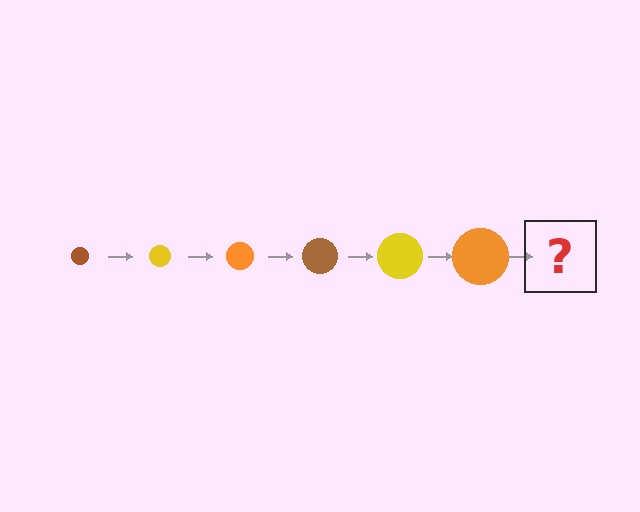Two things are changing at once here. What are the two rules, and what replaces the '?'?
The two rules are that the circle grows larger each step and the color cycles through brown, yellow, and orange. The '?' should be a brown circle, larger than the previous one.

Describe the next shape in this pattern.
It should be a brown circle, larger than the previous one.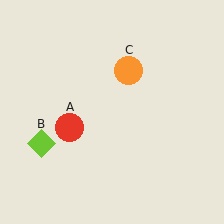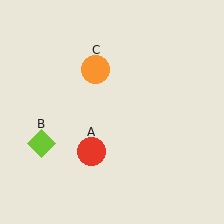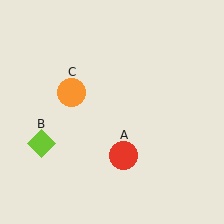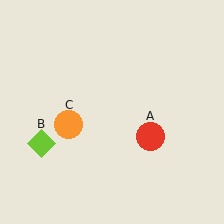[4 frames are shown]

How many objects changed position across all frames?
2 objects changed position: red circle (object A), orange circle (object C).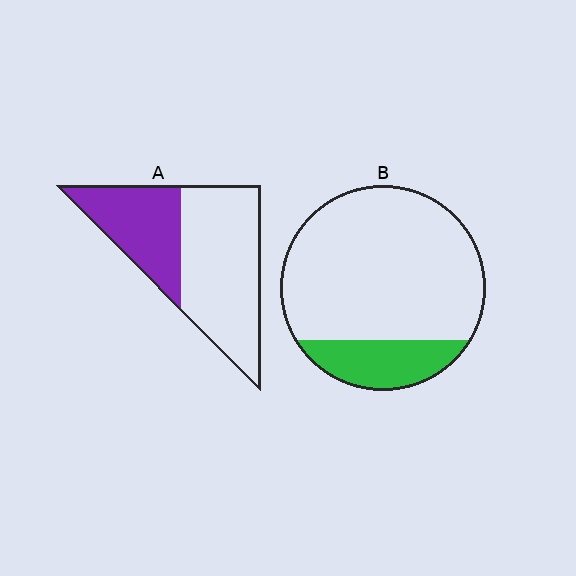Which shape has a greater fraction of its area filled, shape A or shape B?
Shape A.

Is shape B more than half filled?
No.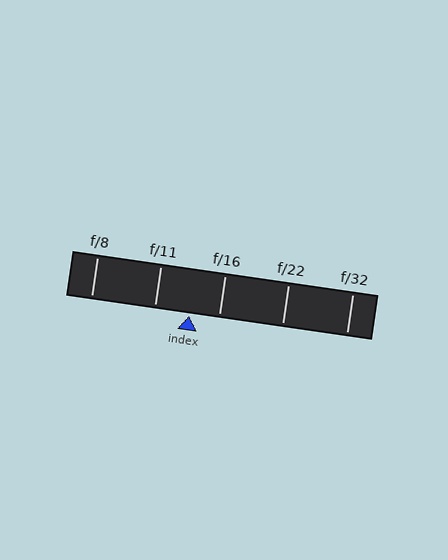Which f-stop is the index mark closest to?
The index mark is closest to f/16.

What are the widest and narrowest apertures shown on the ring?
The widest aperture shown is f/8 and the narrowest is f/32.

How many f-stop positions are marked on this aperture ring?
There are 5 f-stop positions marked.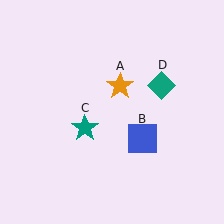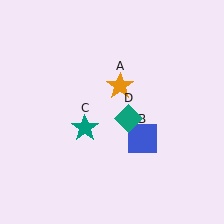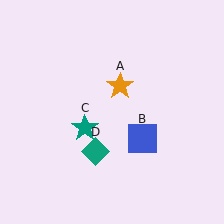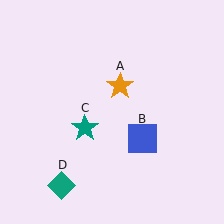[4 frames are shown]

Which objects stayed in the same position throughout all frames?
Orange star (object A) and blue square (object B) and teal star (object C) remained stationary.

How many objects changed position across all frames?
1 object changed position: teal diamond (object D).